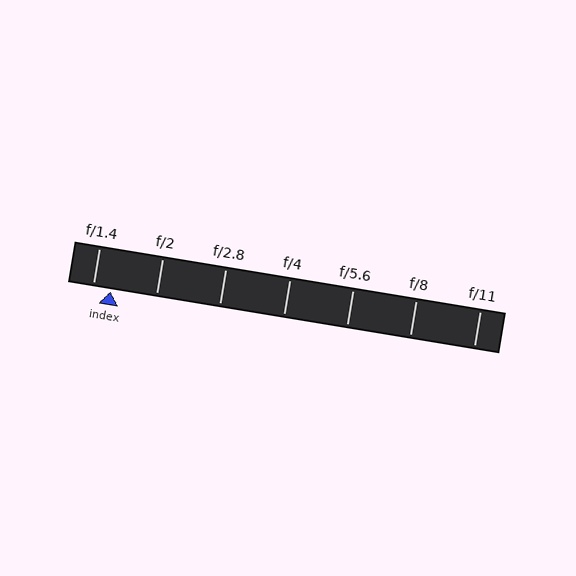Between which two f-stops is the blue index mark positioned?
The index mark is between f/1.4 and f/2.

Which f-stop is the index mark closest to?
The index mark is closest to f/1.4.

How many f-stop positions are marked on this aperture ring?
There are 7 f-stop positions marked.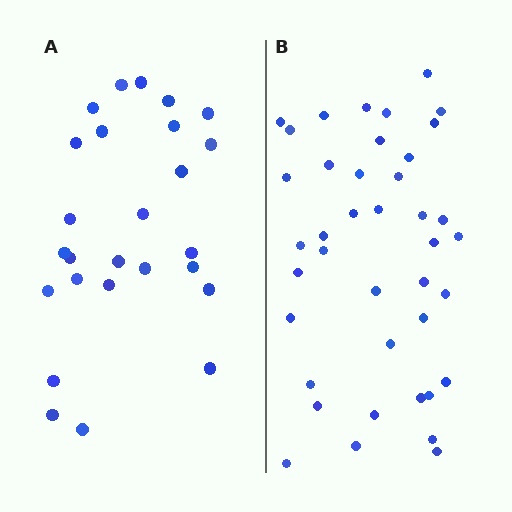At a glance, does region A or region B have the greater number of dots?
Region B (the right region) has more dots.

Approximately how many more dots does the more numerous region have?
Region B has approximately 15 more dots than region A.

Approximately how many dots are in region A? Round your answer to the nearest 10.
About 30 dots. (The exact count is 26, which rounds to 30.)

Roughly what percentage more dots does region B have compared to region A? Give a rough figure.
About 55% more.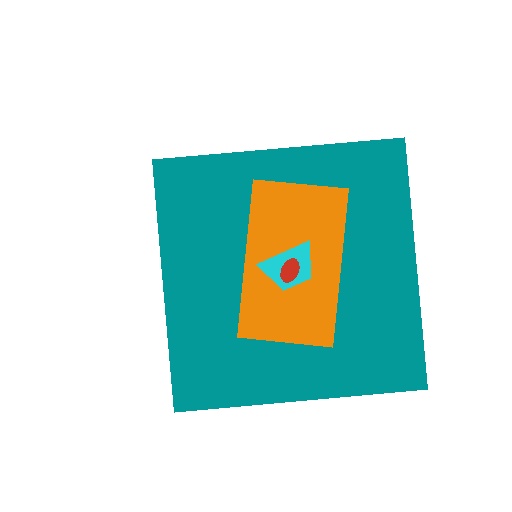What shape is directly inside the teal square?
The orange rectangle.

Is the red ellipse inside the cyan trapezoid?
Yes.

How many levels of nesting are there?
4.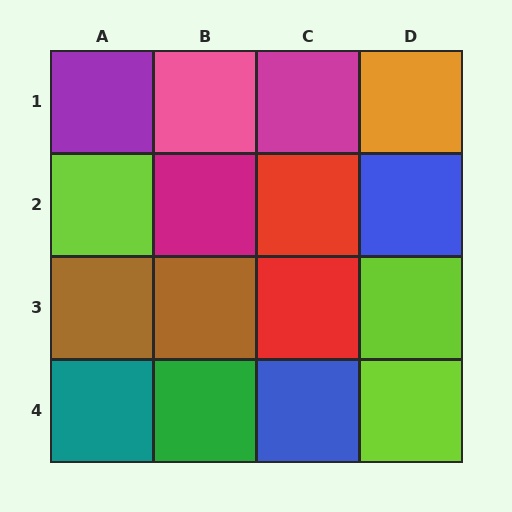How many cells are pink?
1 cell is pink.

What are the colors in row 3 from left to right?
Brown, brown, red, lime.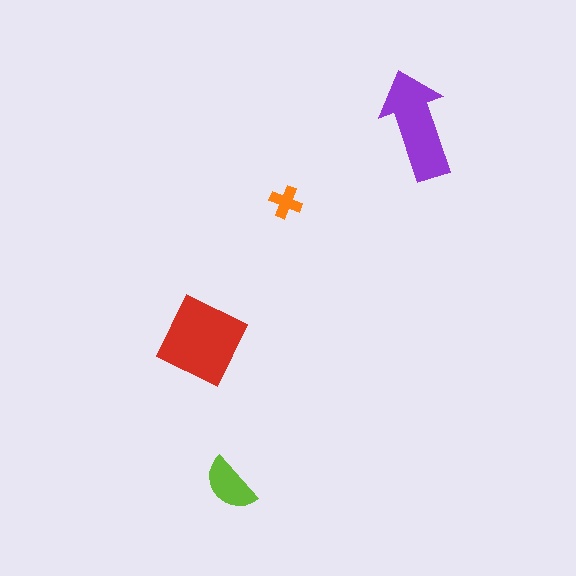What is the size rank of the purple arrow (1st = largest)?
2nd.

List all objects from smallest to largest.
The orange cross, the lime semicircle, the purple arrow, the red square.